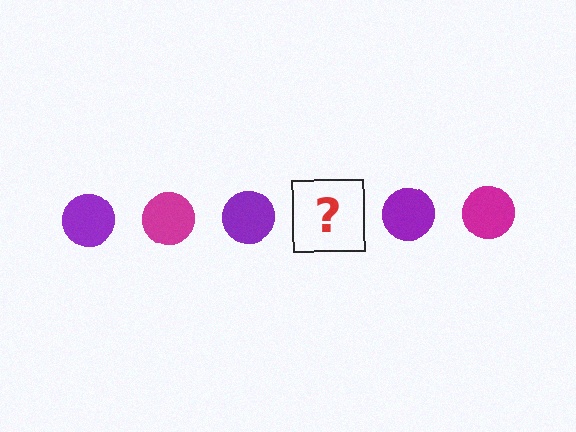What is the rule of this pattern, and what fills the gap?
The rule is that the pattern cycles through purple, magenta circles. The gap should be filled with a magenta circle.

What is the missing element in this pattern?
The missing element is a magenta circle.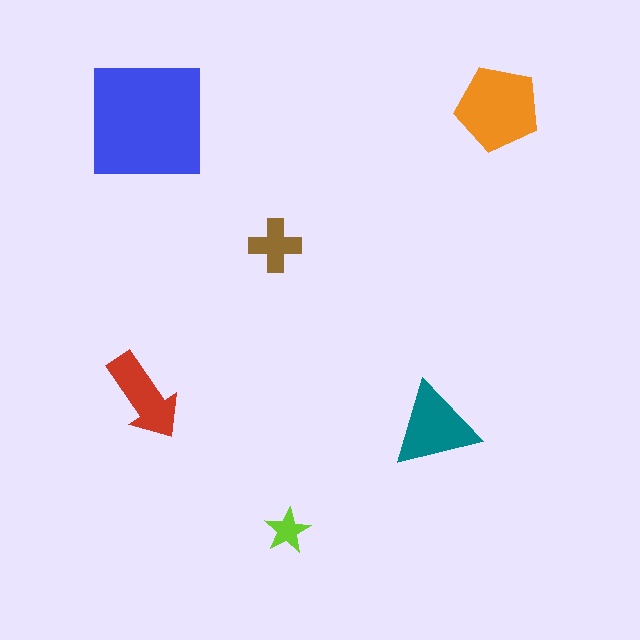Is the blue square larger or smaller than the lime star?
Larger.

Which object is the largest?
The blue square.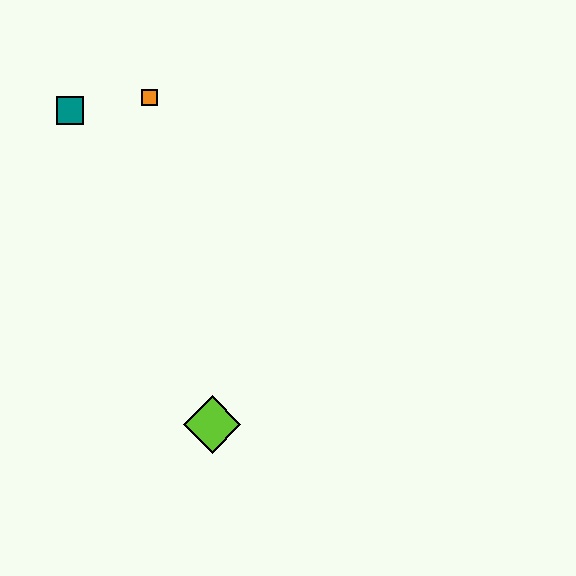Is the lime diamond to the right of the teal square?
Yes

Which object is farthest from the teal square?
The lime diamond is farthest from the teal square.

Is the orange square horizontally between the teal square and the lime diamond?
Yes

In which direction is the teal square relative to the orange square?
The teal square is to the left of the orange square.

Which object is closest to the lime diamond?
The orange square is closest to the lime diamond.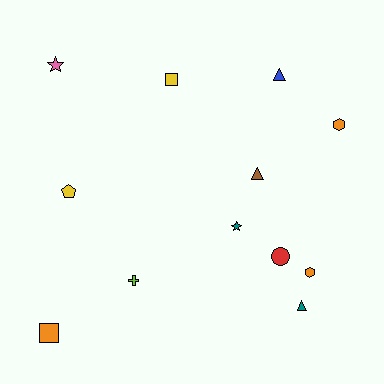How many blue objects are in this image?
There is 1 blue object.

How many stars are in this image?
There are 2 stars.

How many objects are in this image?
There are 12 objects.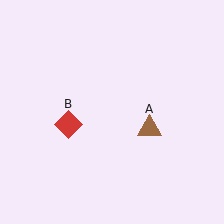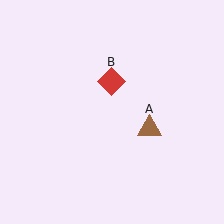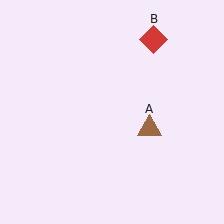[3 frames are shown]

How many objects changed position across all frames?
1 object changed position: red diamond (object B).